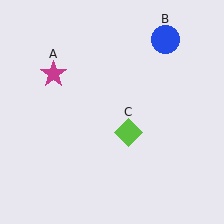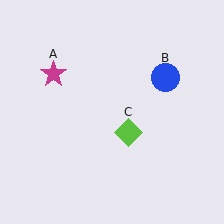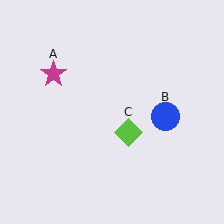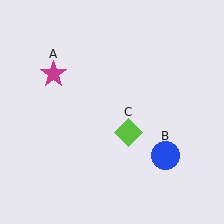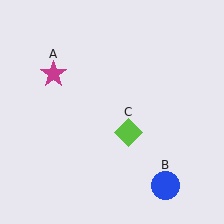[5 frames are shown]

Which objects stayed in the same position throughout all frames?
Magenta star (object A) and lime diamond (object C) remained stationary.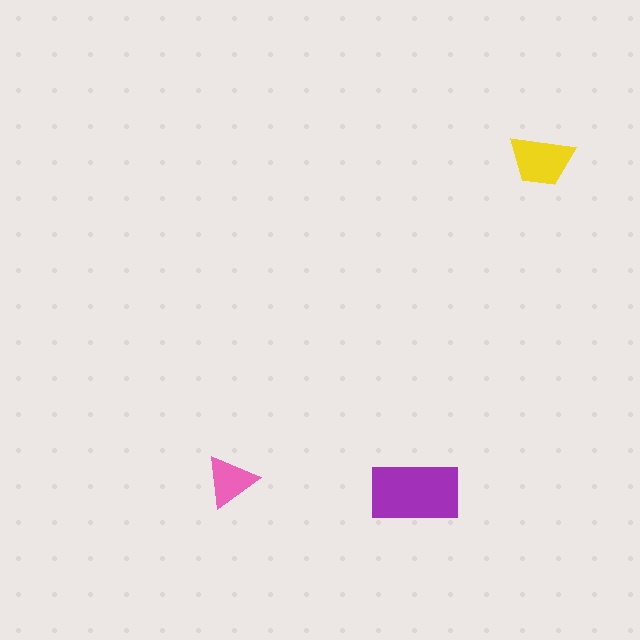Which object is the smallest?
The pink triangle.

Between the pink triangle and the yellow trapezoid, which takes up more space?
The yellow trapezoid.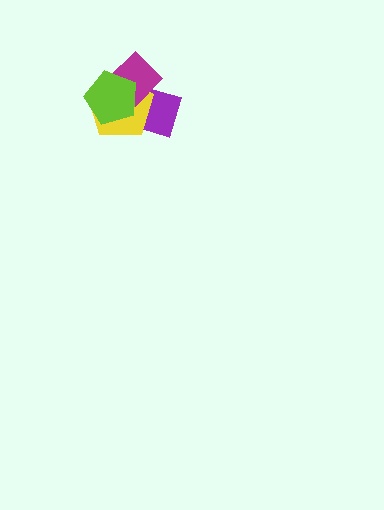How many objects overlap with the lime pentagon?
3 objects overlap with the lime pentagon.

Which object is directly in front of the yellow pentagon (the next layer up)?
The magenta diamond is directly in front of the yellow pentagon.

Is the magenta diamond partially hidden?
Yes, it is partially covered by another shape.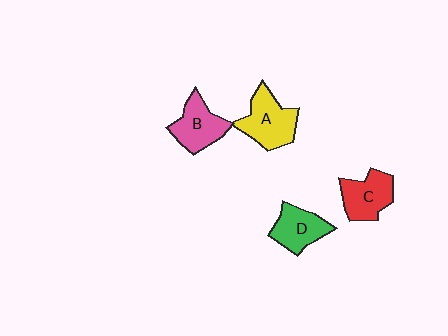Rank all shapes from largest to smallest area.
From largest to smallest: A (yellow), C (red), B (pink), D (green).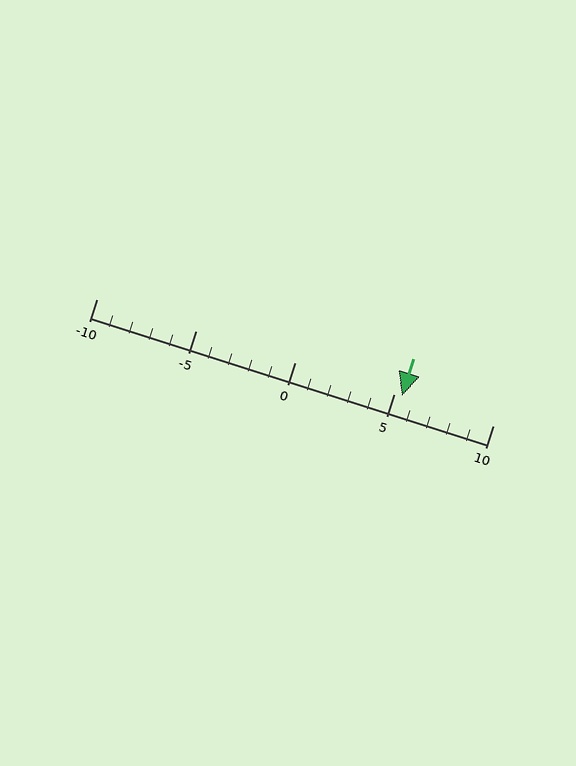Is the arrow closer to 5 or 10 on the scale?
The arrow is closer to 5.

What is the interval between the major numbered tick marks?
The major tick marks are spaced 5 units apart.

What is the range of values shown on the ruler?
The ruler shows values from -10 to 10.